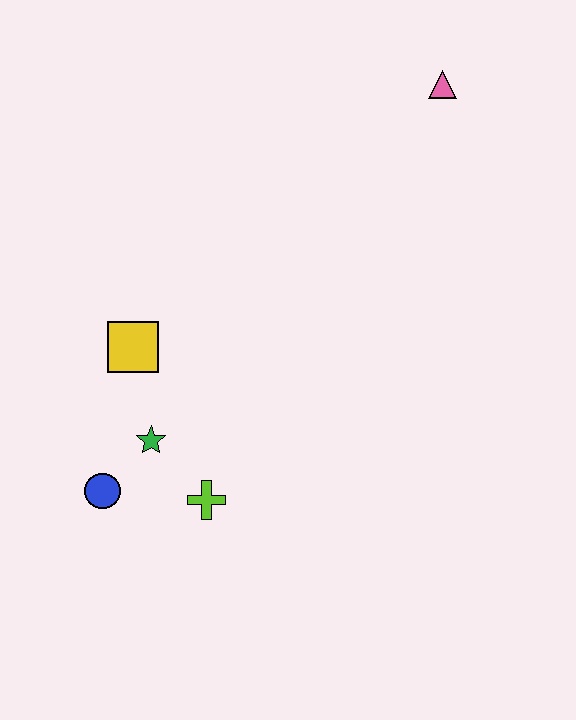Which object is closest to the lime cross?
The green star is closest to the lime cross.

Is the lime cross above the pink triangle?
No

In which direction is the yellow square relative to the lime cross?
The yellow square is above the lime cross.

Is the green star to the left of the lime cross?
Yes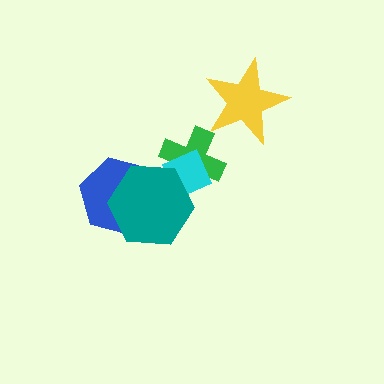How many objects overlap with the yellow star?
0 objects overlap with the yellow star.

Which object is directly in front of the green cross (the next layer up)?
The cyan diamond is directly in front of the green cross.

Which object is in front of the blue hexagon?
The teal hexagon is in front of the blue hexagon.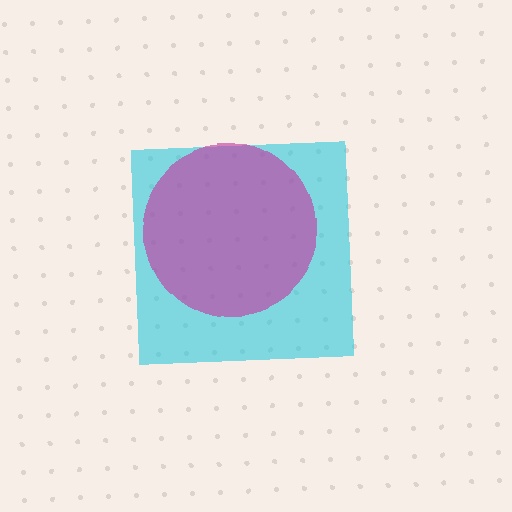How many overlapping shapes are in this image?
There are 2 overlapping shapes in the image.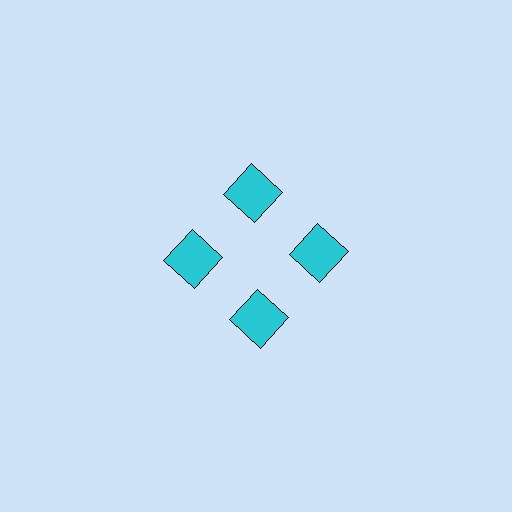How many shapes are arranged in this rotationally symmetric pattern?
There are 4 shapes, arranged in 4 groups of 1.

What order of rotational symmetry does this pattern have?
This pattern has 4-fold rotational symmetry.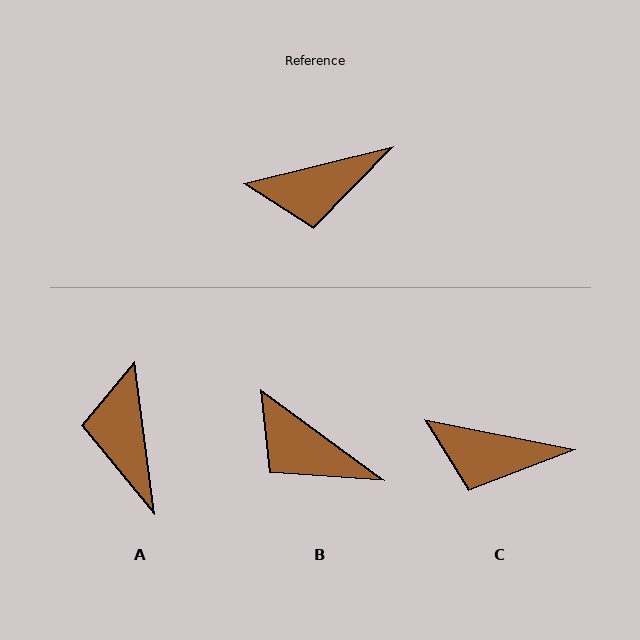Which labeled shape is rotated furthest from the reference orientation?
A, about 96 degrees away.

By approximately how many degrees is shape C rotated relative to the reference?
Approximately 25 degrees clockwise.